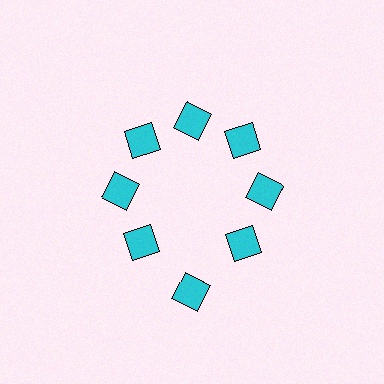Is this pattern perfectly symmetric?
No. The 8 cyan diamonds are arranged in a ring, but one element near the 6 o'clock position is pushed outward from the center, breaking the 8-fold rotational symmetry.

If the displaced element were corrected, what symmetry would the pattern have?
It would have 8-fold rotational symmetry — the pattern would map onto itself every 45 degrees.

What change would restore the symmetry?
The symmetry would be restored by moving it inward, back onto the ring so that all 8 diamonds sit at equal angles and equal distance from the center.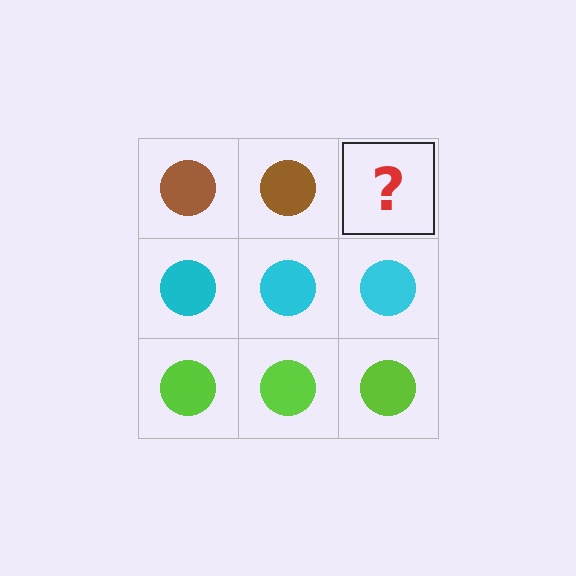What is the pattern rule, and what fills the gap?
The rule is that each row has a consistent color. The gap should be filled with a brown circle.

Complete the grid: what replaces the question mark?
The question mark should be replaced with a brown circle.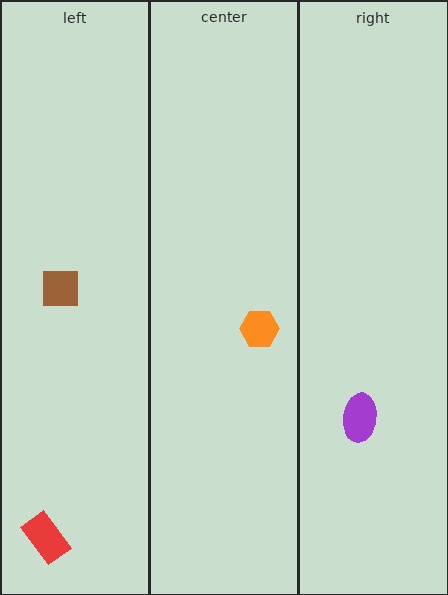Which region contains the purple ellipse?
The right region.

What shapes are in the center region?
The orange hexagon.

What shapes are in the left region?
The red rectangle, the brown square.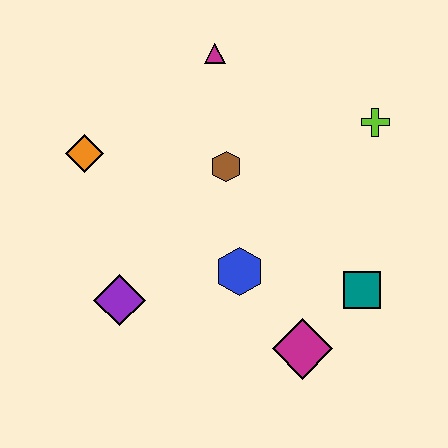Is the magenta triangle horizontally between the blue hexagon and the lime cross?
No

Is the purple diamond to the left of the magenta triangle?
Yes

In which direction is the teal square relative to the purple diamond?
The teal square is to the right of the purple diamond.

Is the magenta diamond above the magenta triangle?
No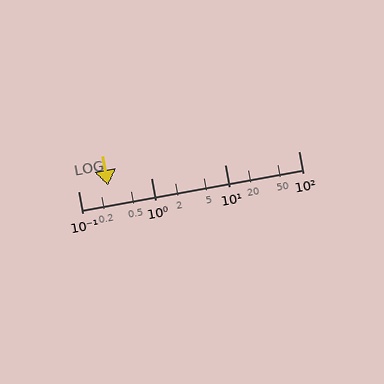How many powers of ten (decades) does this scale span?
The scale spans 3 decades, from 0.1 to 100.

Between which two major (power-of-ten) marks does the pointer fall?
The pointer is between 0.1 and 1.